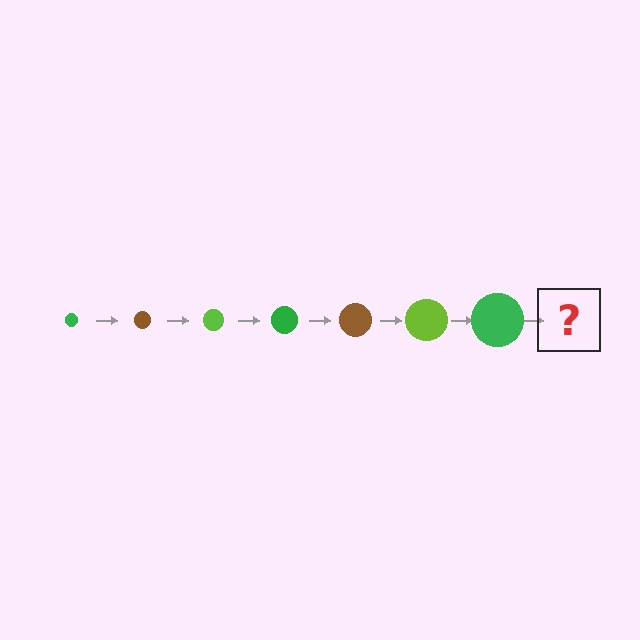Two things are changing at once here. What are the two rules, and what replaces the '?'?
The two rules are that the circle grows larger each step and the color cycles through green, brown, and lime. The '?' should be a brown circle, larger than the previous one.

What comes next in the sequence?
The next element should be a brown circle, larger than the previous one.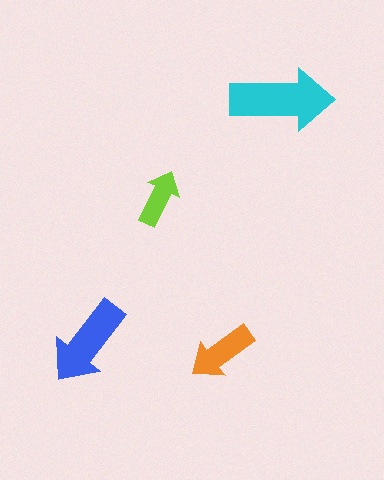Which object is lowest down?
The orange arrow is bottommost.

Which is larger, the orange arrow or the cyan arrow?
The cyan one.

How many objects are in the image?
There are 4 objects in the image.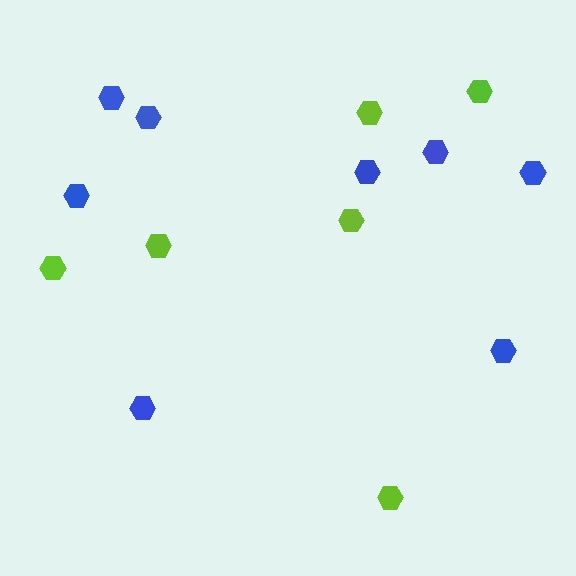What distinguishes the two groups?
There are 2 groups: one group of blue hexagons (8) and one group of lime hexagons (6).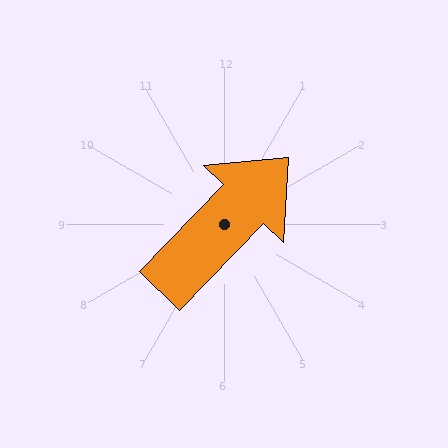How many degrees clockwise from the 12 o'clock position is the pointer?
Approximately 44 degrees.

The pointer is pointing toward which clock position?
Roughly 1 o'clock.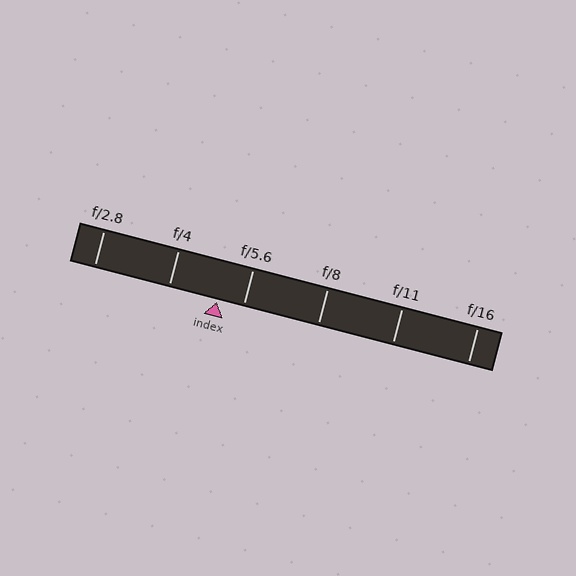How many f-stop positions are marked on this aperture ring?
There are 6 f-stop positions marked.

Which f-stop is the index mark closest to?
The index mark is closest to f/5.6.